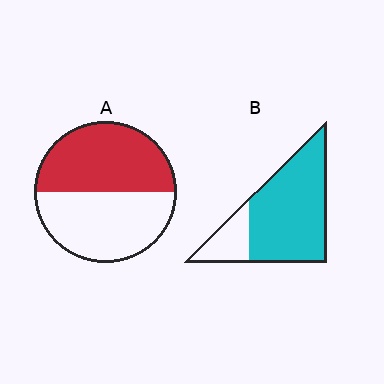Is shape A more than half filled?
Roughly half.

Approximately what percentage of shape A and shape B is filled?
A is approximately 50% and B is approximately 80%.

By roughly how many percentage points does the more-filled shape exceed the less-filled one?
By roughly 30 percentage points (B over A).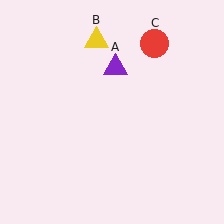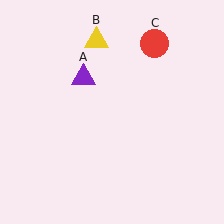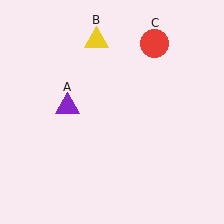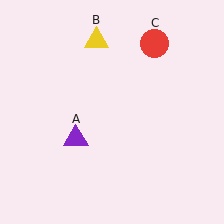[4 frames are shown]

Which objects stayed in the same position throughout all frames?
Yellow triangle (object B) and red circle (object C) remained stationary.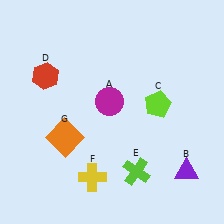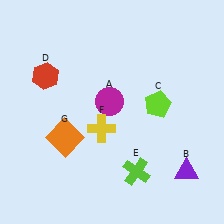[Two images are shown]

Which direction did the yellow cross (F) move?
The yellow cross (F) moved up.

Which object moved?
The yellow cross (F) moved up.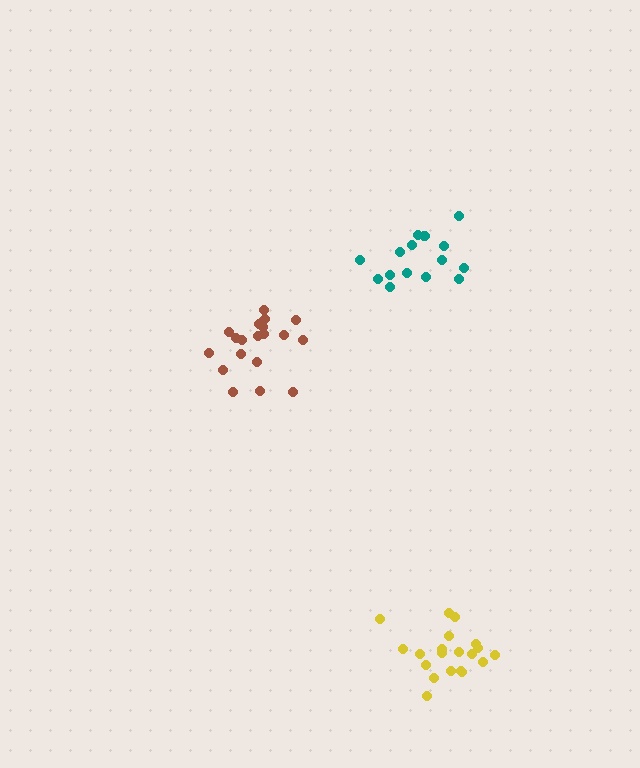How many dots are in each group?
Group 1: 21 dots, Group 2: 20 dots, Group 3: 15 dots (56 total).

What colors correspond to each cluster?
The clusters are colored: brown, yellow, teal.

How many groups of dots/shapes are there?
There are 3 groups.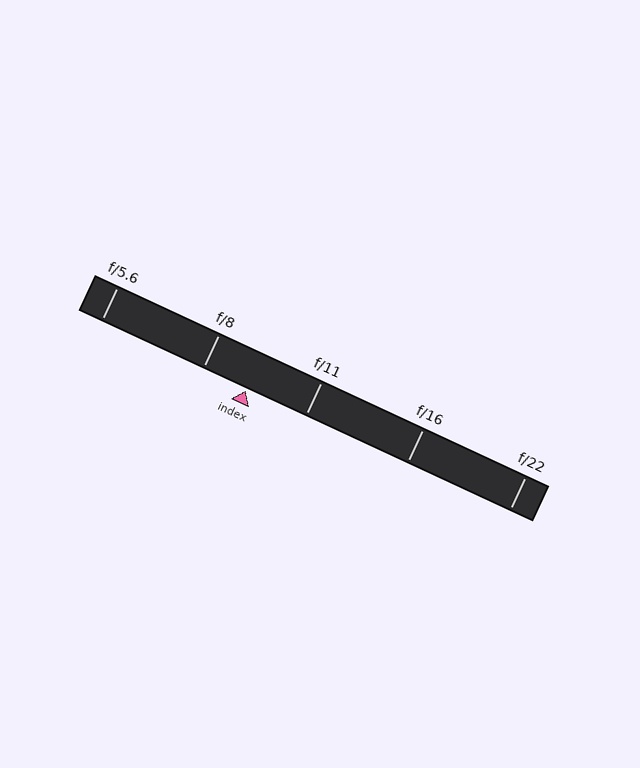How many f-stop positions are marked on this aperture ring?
There are 5 f-stop positions marked.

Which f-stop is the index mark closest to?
The index mark is closest to f/8.